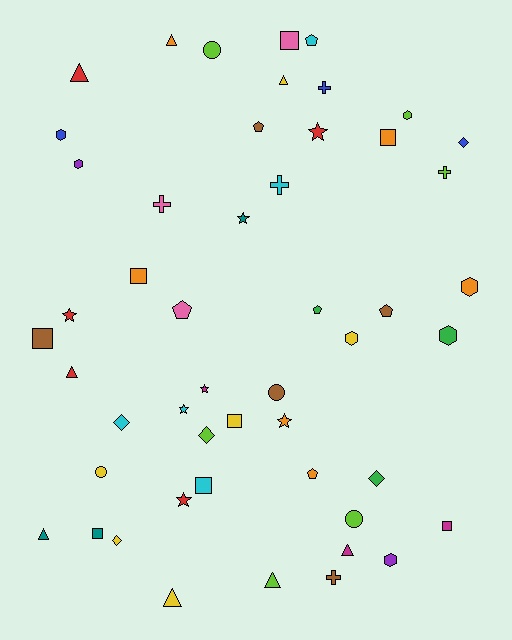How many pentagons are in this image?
There are 6 pentagons.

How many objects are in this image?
There are 50 objects.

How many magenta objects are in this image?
There are 3 magenta objects.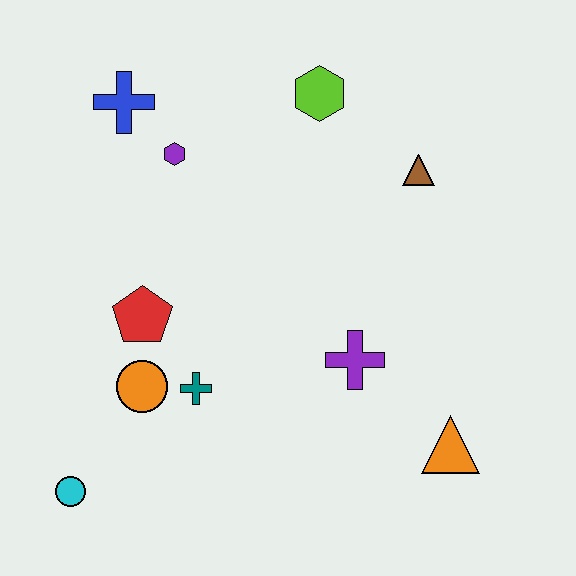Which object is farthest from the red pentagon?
The orange triangle is farthest from the red pentagon.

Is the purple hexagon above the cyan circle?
Yes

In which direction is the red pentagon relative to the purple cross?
The red pentagon is to the left of the purple cross.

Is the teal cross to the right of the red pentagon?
Yes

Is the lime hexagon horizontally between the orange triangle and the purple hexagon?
Yes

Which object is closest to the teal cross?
The orange circle is closest to the teal cross.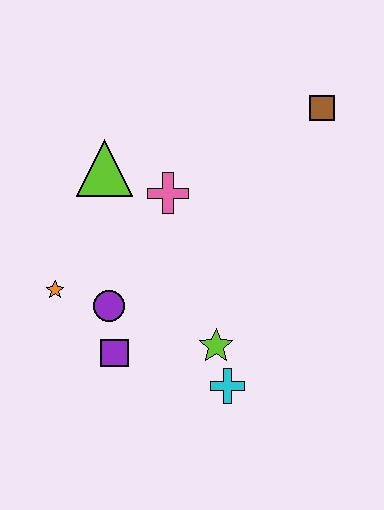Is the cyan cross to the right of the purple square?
Yes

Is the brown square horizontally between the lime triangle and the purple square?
No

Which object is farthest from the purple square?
The brown square is farthest from the purple square.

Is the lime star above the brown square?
No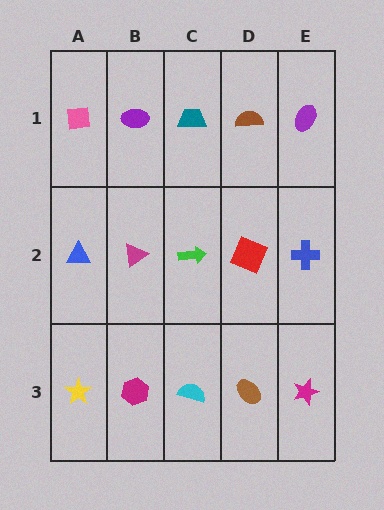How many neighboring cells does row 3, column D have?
3.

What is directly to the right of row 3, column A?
A magenta hexagon.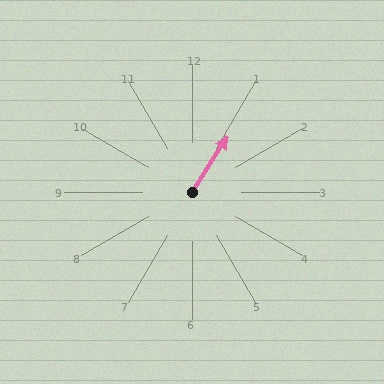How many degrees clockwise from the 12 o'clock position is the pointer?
Approximately 33 degrees.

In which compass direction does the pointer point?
Northeast.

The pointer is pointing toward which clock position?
Roughly 1 o'clock.